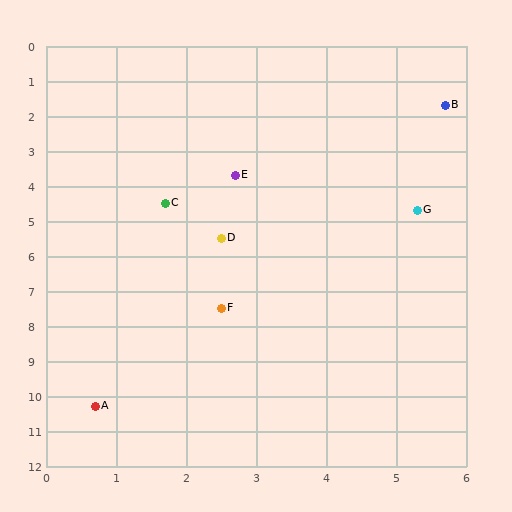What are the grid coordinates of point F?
Point F is at approximately (2.5, 7.5).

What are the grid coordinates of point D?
Point D is at approximately (2.5, 5.5).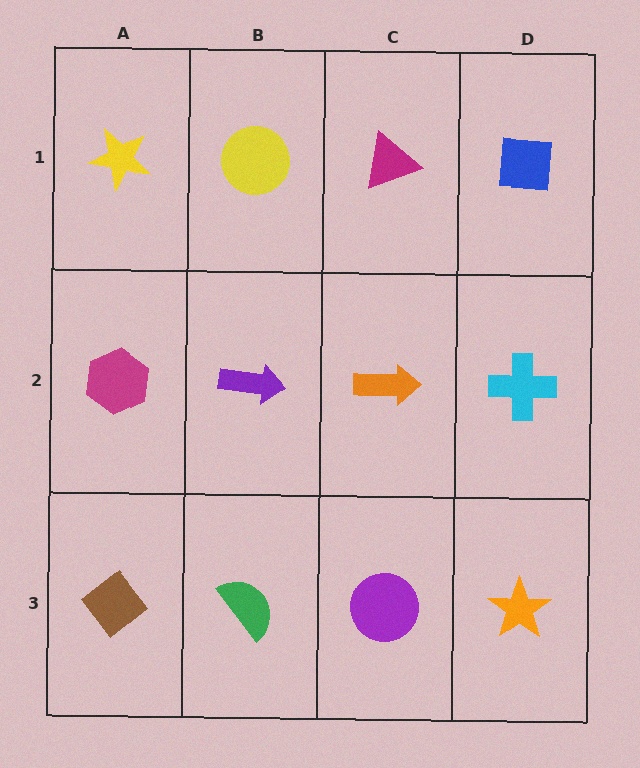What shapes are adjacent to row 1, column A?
A magenta hexagon (row 2, column A), a yellow circle (row 1, column B).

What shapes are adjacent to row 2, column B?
A yellow circle (row 1, column B), a green semicircle (row 3, column B), a magenta hexagon (row 2, column A), an orange arrow (row 2, column C).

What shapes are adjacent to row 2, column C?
A magenta triangle (row 1, column C), a purple circle (row 3, column C), a purple arrow (row 2, column B), a cyan cross (row 2, column D).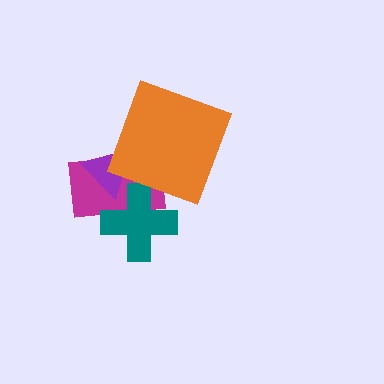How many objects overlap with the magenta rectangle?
3 objects overlap with the magenta rectangle.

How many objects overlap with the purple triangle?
3 objects overlap with the purple triangle.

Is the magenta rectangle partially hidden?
Yes, it is partially covered by another shape.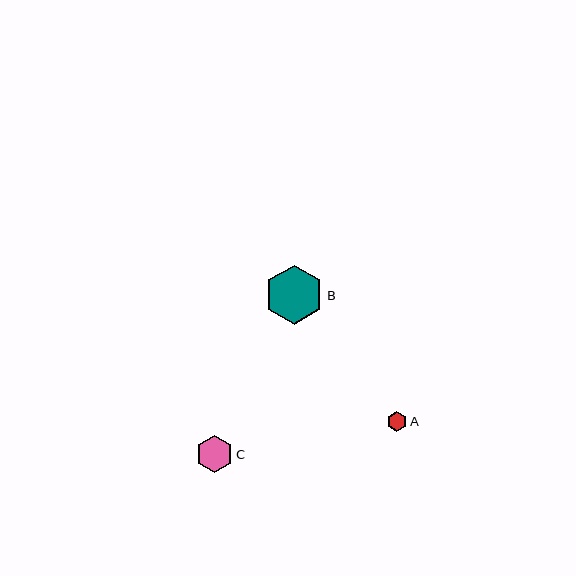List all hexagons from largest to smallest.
From largest to smallest: B, C, A.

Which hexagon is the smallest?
Hexagon A is the smallest with a size of approximately 20 pixels.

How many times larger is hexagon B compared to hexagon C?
Hexagon B is approximately 1.6 times the size of hexagon C.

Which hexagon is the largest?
Hexagon B is the largest with a size of approximately 59 pixels.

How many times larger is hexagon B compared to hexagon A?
Hexagon B is approximately 2.9 times the size of hexagon A.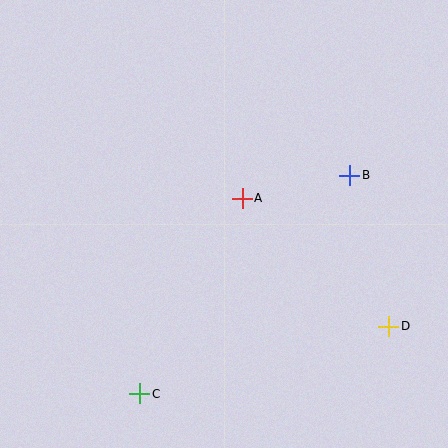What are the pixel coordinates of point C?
Point C is at (139, 394).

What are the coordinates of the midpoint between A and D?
The midpoint between A and D is at (315, 262).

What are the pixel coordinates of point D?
Point D is at (389, 326).